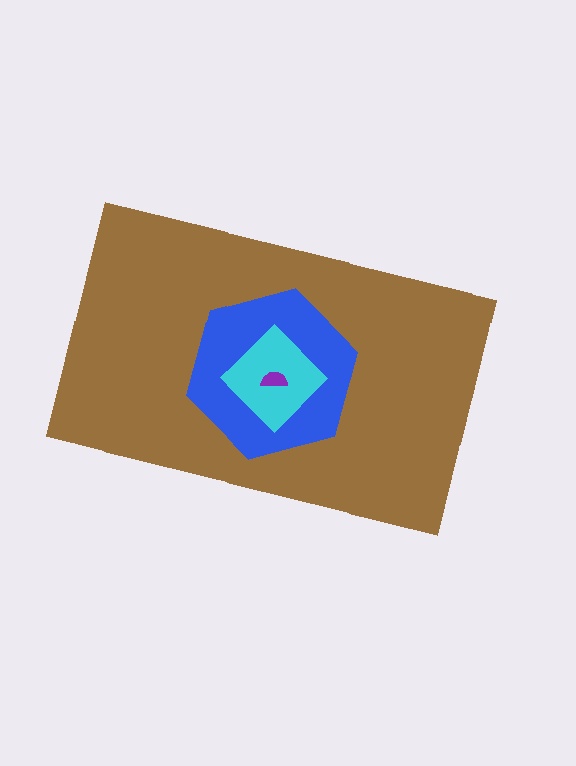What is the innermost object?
The purple semicircle.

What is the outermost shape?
The brown rectangle.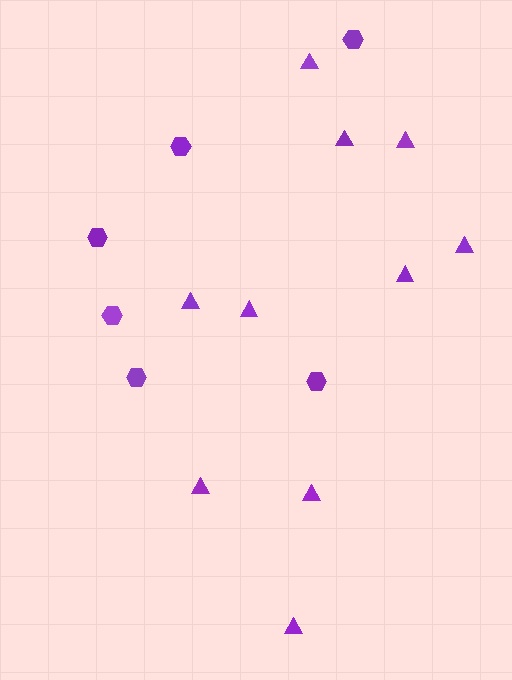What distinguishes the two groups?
There are 2 groups: one group of hexagons (6) and one group of triangles (10).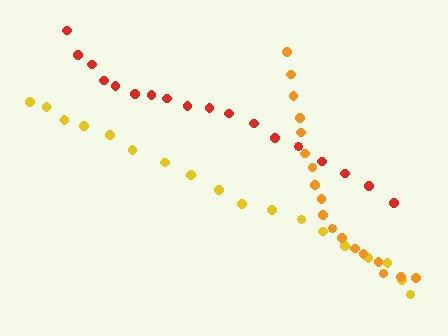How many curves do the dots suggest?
There are 3 distinct paths.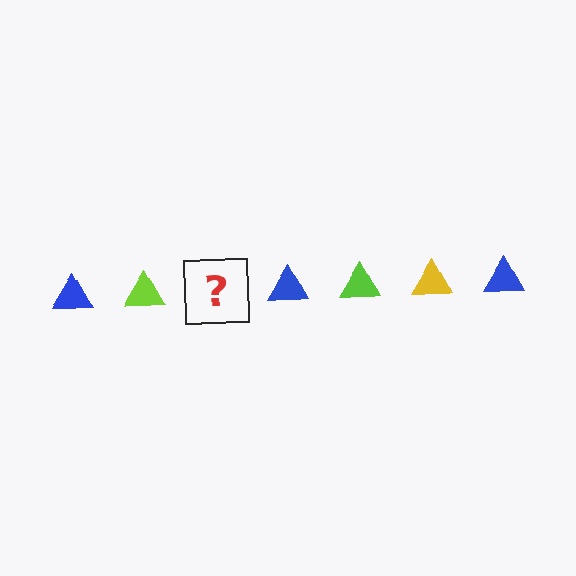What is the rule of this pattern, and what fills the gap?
The rule is that the pattern cycles through blue, lime, yellow triangles. The gap should be filled with a yellow triangle.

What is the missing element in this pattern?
The missing element is a yellow triangle.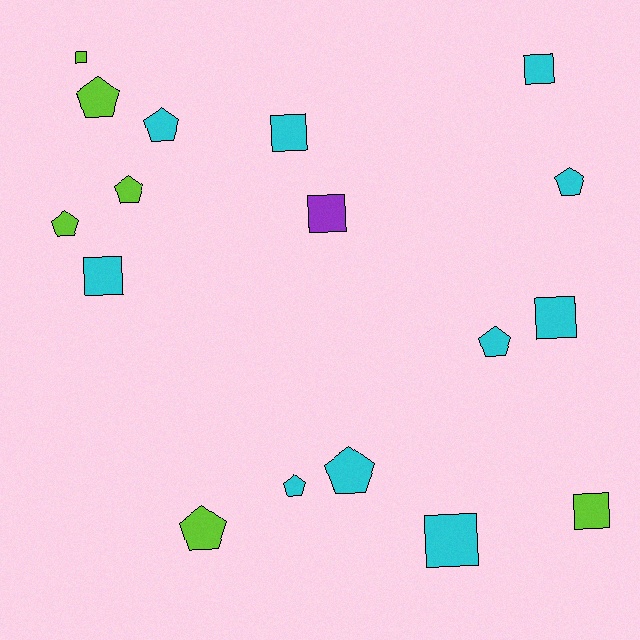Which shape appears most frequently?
Pentagon, with 9 objects.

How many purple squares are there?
There is 1 purple square.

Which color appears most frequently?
Cyan, with 10 objects.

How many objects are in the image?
There are 17 objects.